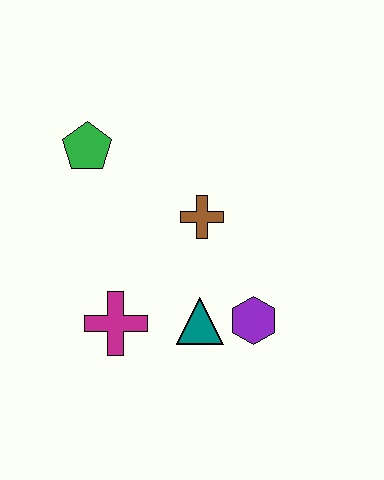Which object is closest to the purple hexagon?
The teal triangle is closest to the purple hexagon.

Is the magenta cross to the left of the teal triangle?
Yes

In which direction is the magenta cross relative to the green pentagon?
The magenta cross is below the green pentagon.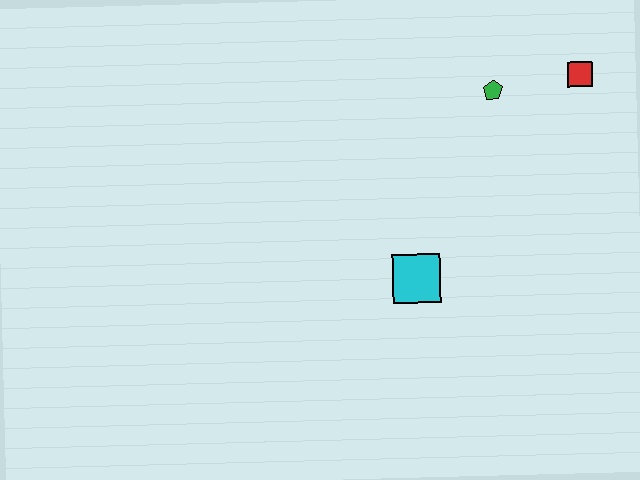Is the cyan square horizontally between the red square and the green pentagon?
No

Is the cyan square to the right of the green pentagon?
No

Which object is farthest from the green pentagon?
The cyan square is farthest from the green pentagon.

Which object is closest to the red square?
The green pentagon is closest to the red square.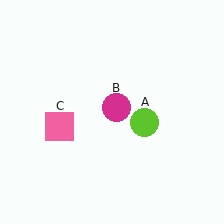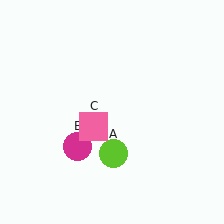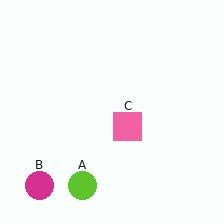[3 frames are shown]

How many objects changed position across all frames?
3 objects changed position: lime circle (object A), magenta circle (object B), pink square (object C).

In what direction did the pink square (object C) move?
The pink square (object C) moved right.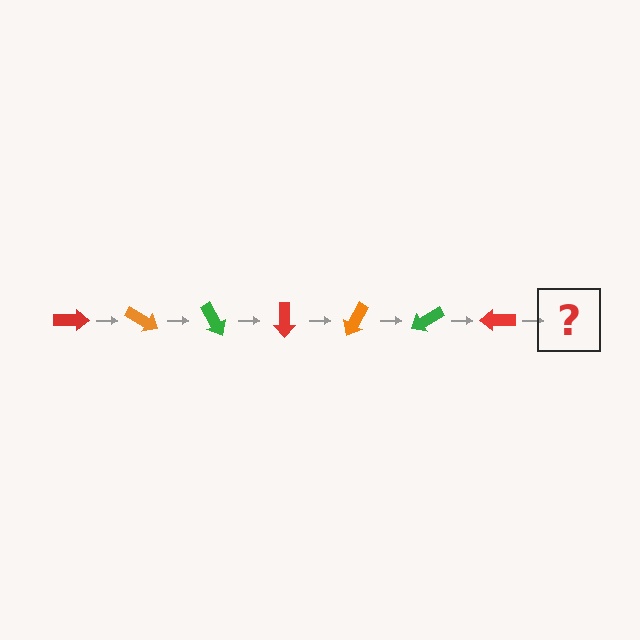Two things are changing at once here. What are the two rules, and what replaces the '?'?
The two rules are that it rotates 30 degrees each step and the color cycles through red, orange, and green. The '?' should be an orange arrow, rotated 210 degrees from the start.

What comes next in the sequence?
The next element should be an orange arrow, rotated 210 degrees from the start.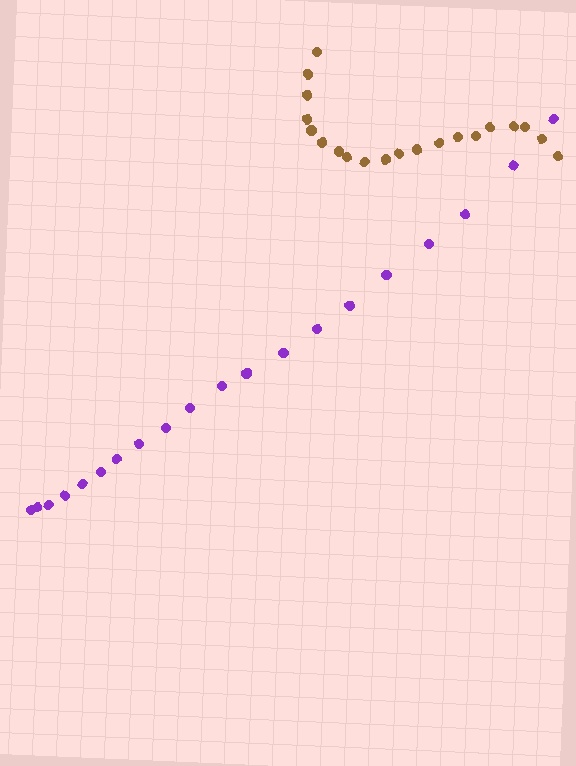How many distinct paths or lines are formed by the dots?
There are 2 distinct paths.